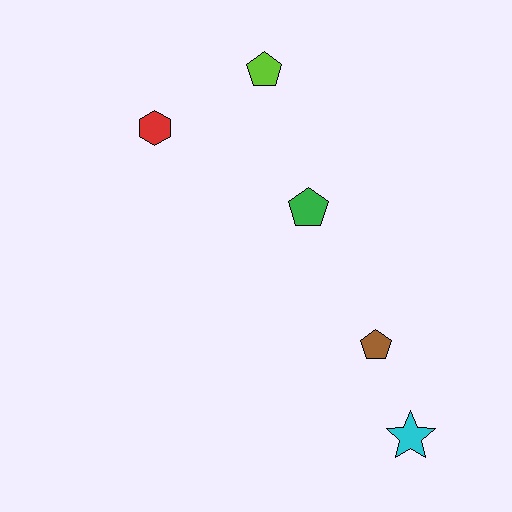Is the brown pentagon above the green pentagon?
No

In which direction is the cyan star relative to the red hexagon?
The cyan star is below the red hexagon.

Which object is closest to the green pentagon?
The lime pentagon is closest to the green pentagon.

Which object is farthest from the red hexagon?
The cyan star is farthest from the red hexagon.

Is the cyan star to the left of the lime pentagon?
No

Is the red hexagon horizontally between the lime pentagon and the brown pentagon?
No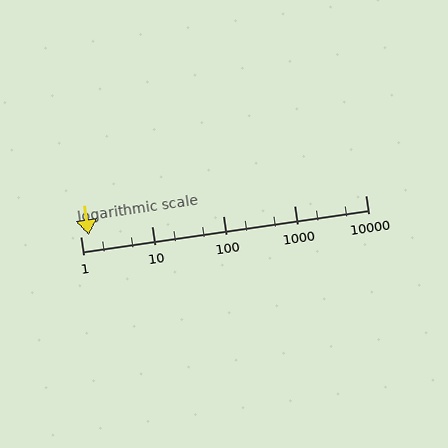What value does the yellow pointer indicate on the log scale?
The pointer indicates approximately 1.3.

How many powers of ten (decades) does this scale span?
The scale spans 4 decades, from 1 to 10000.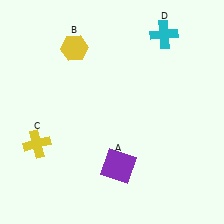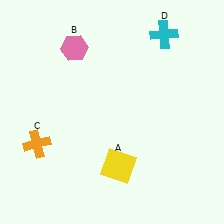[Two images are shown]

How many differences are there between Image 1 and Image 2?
There are 3 differences between the two images.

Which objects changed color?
A changed from purple to yellow. B changed from yellow to pink. C changed from yellow to orange.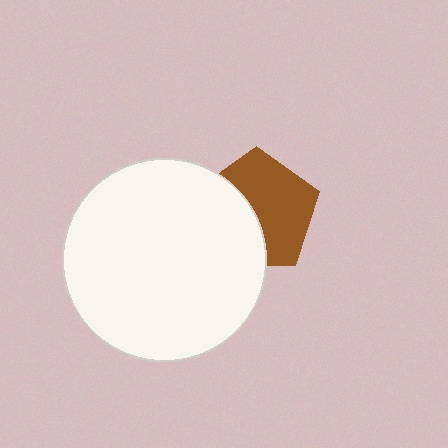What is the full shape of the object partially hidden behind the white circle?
The partially hidden object is a brown pentagon.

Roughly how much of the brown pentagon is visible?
About half of it is visible (roughly 57%).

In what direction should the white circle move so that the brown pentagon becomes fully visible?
The white circle should move left. That is the shortest direction to clear the overlap and leave the brown pentagon fully visible.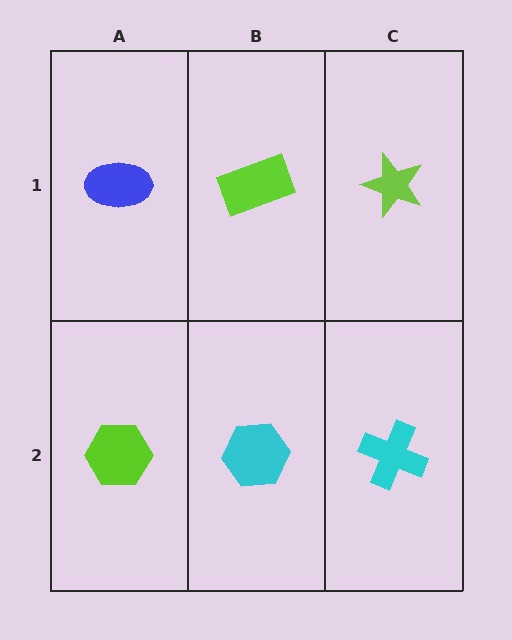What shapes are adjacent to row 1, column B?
A cyan hexagon (row 2, column B), a blue ellipse (row 1, column A), a lime star (row 1, column C).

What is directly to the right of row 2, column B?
A cyan cross.